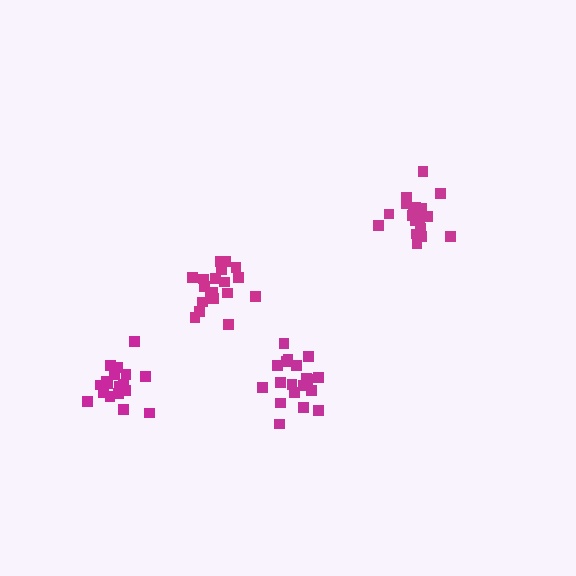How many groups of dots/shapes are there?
There are 4 groups.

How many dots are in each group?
Group 1: 20 dots, Group 2: 18 dots, Group 3: 19 dots, Group 4: 18 dots (75 total).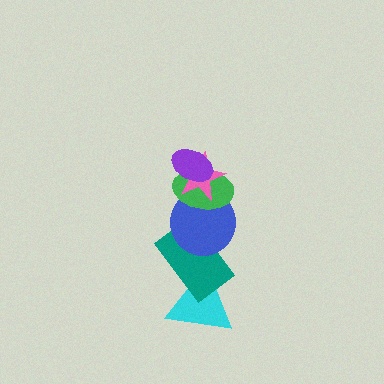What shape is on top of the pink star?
The purple ellipse is on top of the pink star.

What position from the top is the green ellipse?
The green ellipse is 3rd from the top.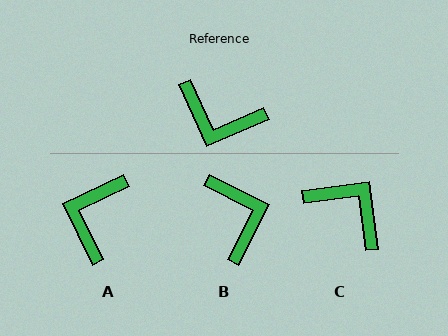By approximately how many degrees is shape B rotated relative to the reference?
Approximately 129 degrees counter-clockwise.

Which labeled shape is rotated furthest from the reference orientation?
C, about 163 degrees away.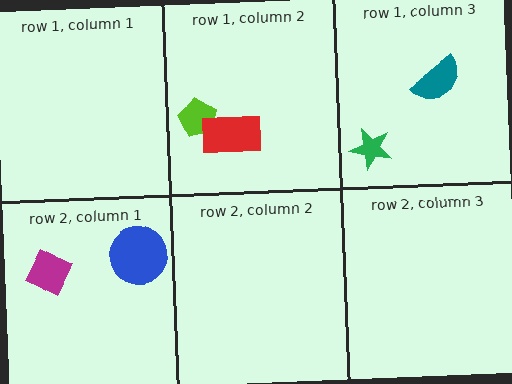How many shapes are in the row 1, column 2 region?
2.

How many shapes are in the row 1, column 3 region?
2.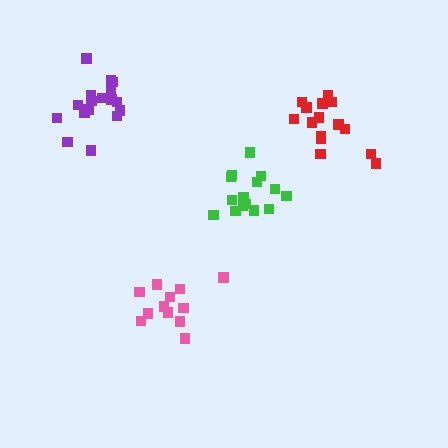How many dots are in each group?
Group 1: 15 dots, Group 2: 15 dots, Group 3: 17 dots, Group 4: 12 dots (59 total).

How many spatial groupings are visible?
There are 4 spatial groupings.